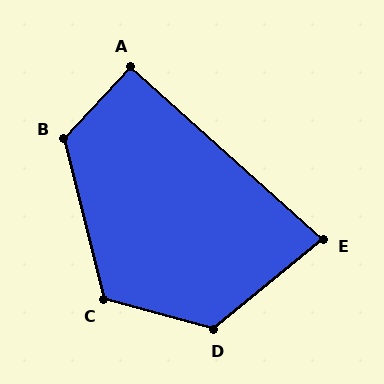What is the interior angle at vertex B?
Approximately 123 degrees (obtuse).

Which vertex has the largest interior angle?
D, at approximately 125 degrees.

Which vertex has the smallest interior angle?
E, at approximately 81 degrees.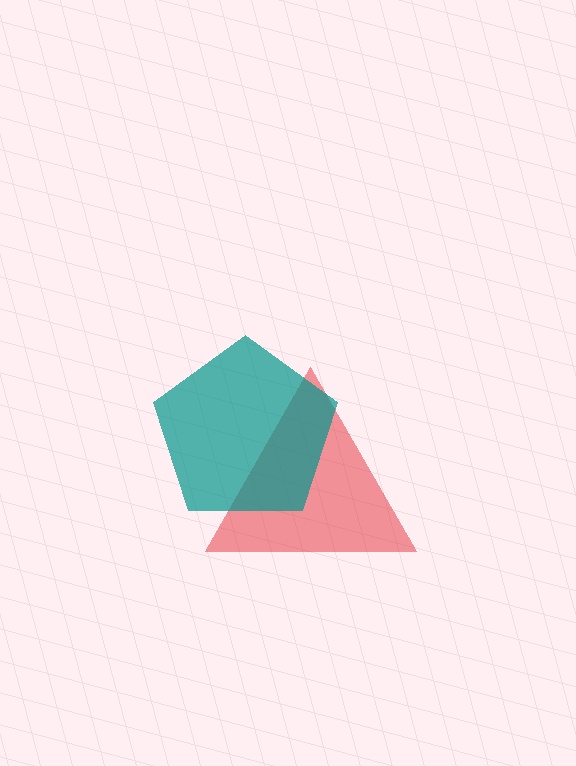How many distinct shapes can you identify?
There are 2 distinct shapes: a red triangle, a teal pentagon.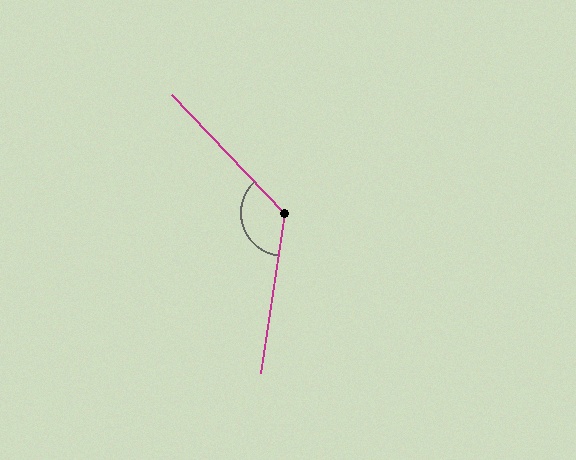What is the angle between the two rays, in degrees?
Approximately 128 degrees.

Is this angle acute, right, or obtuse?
It is obtuse.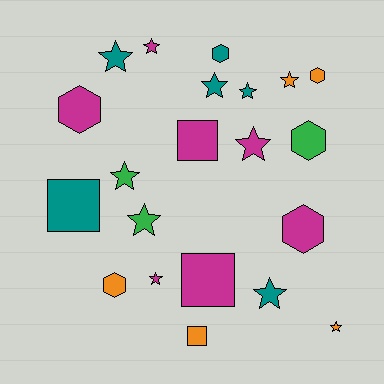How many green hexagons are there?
There is 1 green hexagon.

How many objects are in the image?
There are 21 objects.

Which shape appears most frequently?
Star, with 11 objects.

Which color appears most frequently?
Magenta, with 7 objects.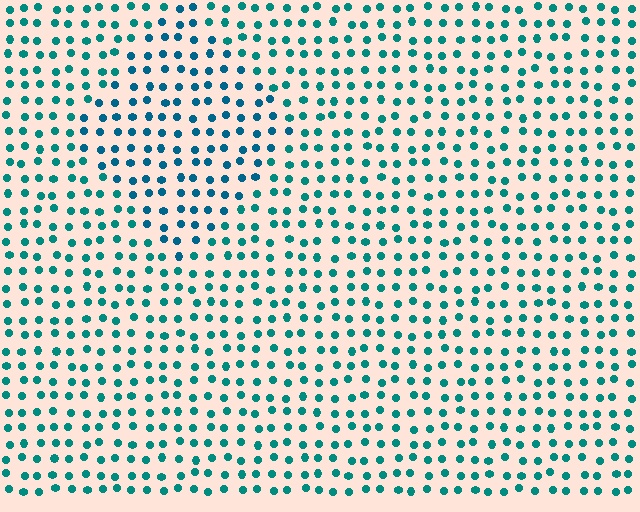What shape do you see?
I see a diamond.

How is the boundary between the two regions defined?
The boundary is defined purely by a slight shift in hue (about 22 degrees). Spacing, size, and orientation are identical on both sides.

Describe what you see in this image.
The image is filled with small teal elements in a uniform arrangement. A diamond-shaped region is visible where the elements are tinted to a slightly different hue, forming a subtle color boundary.